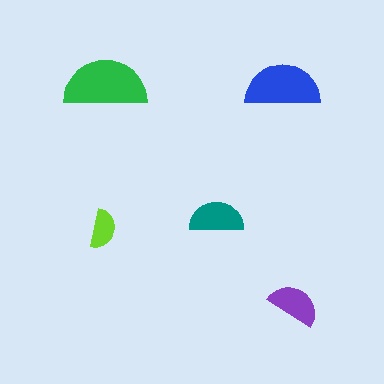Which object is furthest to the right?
The purple semicircle is rightmost.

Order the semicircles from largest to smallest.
the green one, the blue one, the teal one, the purple one, the lime one.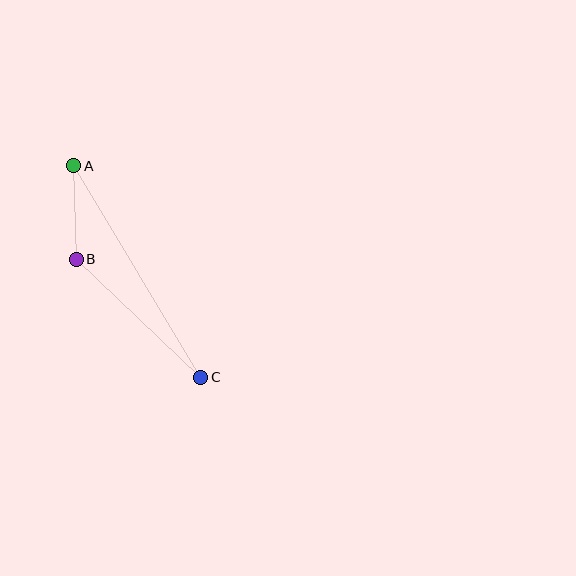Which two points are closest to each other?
Points A and B are closest to each other.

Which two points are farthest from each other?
Points A and C are farthest from each other.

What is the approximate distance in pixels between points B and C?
The distance between B and C is approximately 172 pixels.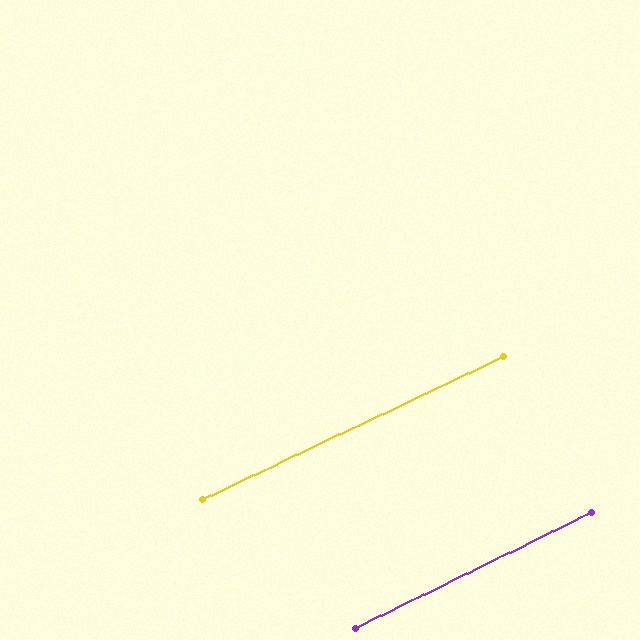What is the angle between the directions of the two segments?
Approximately 1 degree.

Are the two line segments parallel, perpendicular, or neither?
Parallel — their directions differ by only 0.7°.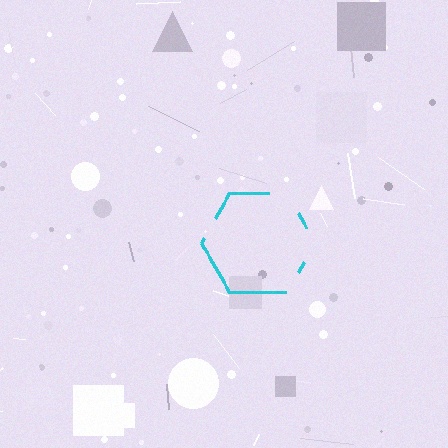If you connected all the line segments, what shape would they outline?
They would outline a hexagon.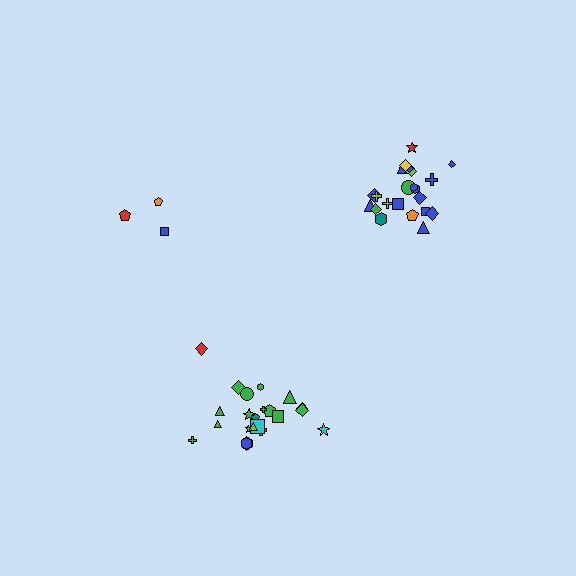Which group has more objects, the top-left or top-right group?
The top-right group.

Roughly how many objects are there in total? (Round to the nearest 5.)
Roughly 45 objects in total.